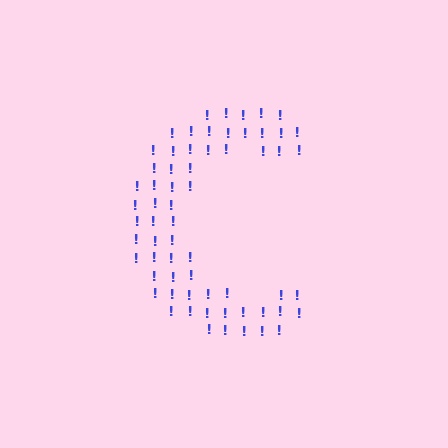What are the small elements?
The small elements are exclamation marks.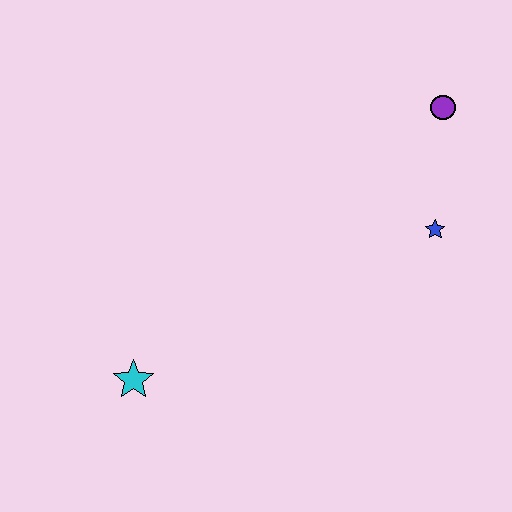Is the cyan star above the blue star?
No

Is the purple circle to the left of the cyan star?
No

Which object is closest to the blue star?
The purple circle is closest to the blue star.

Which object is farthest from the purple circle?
The cyan star is farthest from the purple circle.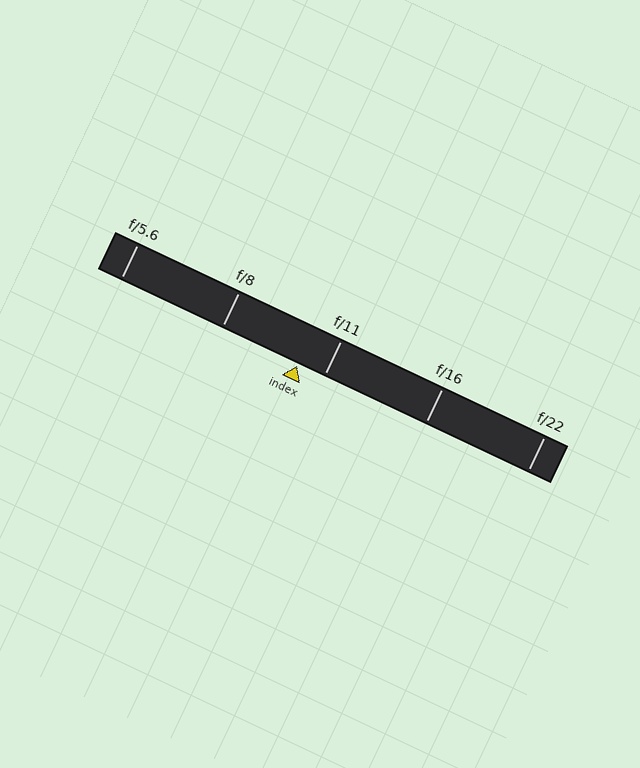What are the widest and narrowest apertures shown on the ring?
The widest aperture shown is f/5.6 and the narrowest is f/22.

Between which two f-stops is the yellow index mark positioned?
The index mark is between f/8 and f/11.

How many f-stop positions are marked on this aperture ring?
There are 5 f-stop positions marked.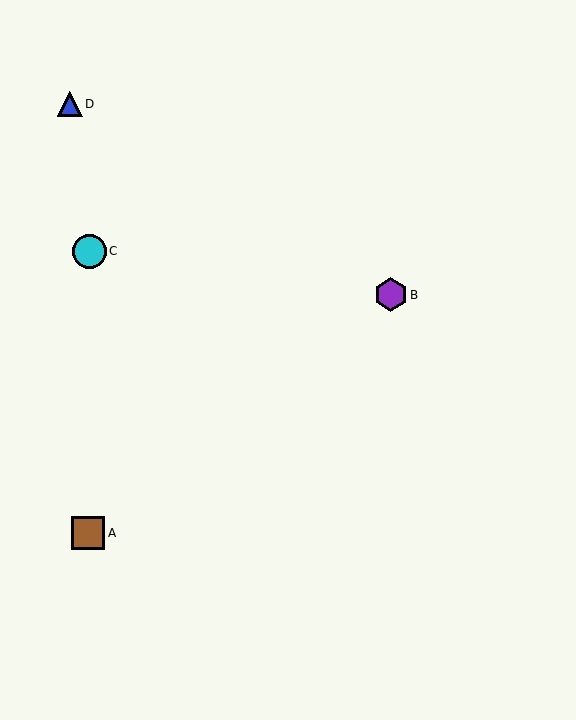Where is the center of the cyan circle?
The center of the cyan circle is at (90, 251).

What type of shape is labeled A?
Shape A is a brown square.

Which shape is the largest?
The cyan circle (labeled C) is the largest.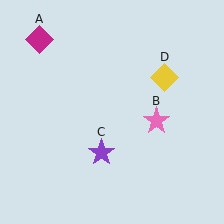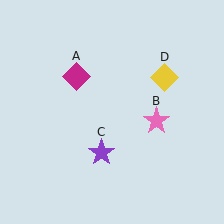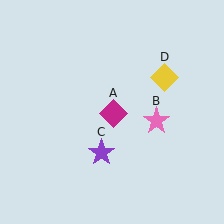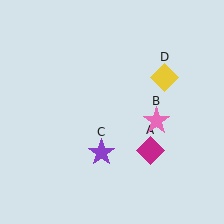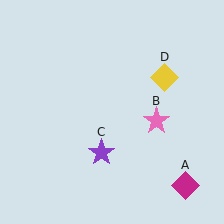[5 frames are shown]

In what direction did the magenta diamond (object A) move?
The magenta diamond (object A) moved down and to the right.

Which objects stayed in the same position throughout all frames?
Pink star (object B) and purple star (object C) and yellow diamond (object D) remained stationary.